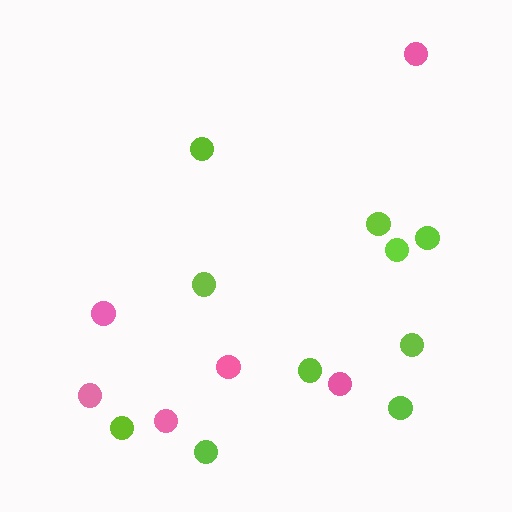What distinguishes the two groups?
There are 2 groups: one group of pink circles (6) and one group of lime circles (10).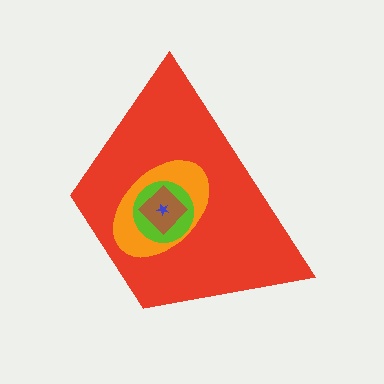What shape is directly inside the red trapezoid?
The orange ellipse.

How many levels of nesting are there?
5.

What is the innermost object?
The blue star.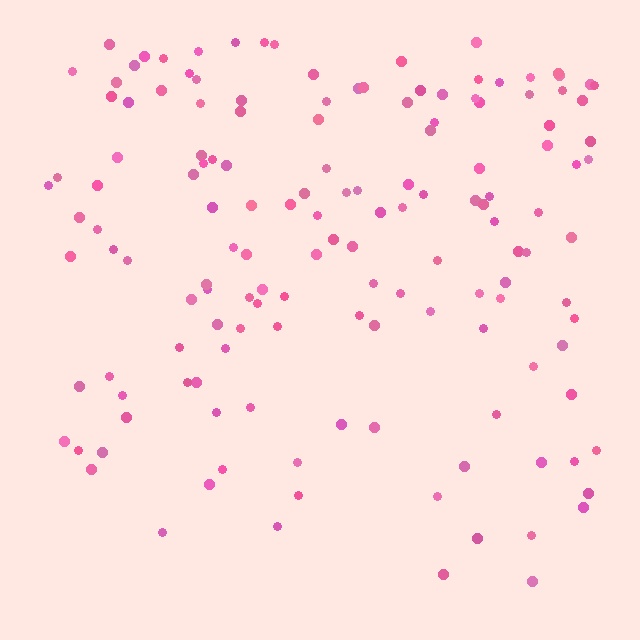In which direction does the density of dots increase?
From bottom to top, with the top side densest.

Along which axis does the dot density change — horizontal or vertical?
Vertical.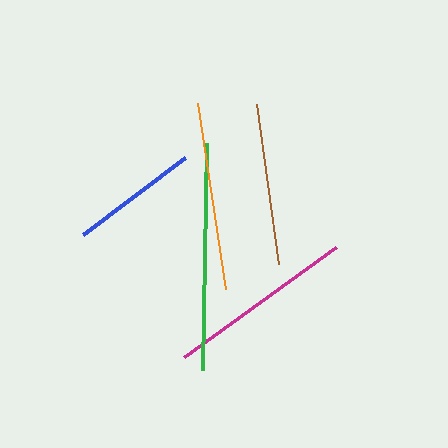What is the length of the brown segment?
The brown segment is approximately 162 pixels long.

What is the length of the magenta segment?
The magenta segment is approximately 187 pixels long.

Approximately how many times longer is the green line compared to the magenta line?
The green line is approximately 1.2 times the length of the magenta line.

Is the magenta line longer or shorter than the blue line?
The magenta line is longer than the blue line.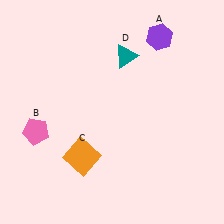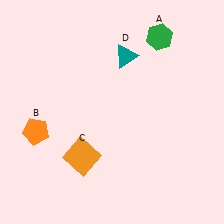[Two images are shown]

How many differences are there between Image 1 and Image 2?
There are 2 differences between the two images.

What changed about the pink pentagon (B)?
In Image 1, B is pink. In Image 2, it changed to orange.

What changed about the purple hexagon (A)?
In Image 1, A is purple. In Image 2, it changed to green.